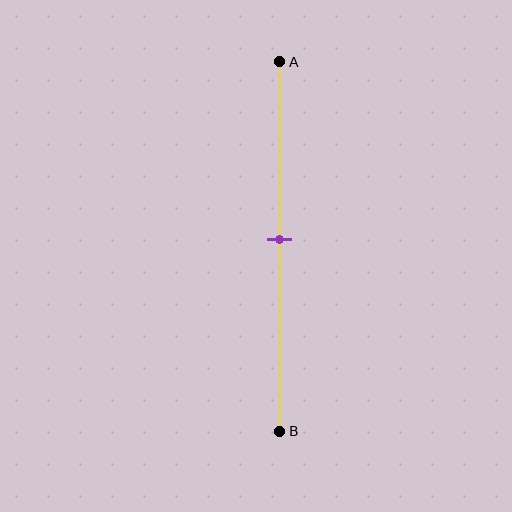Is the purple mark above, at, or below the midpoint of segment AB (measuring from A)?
The purple mark is approximately at the midpoint of segment AB.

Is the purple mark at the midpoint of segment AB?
Yes, the mark is approximately at the midpoint.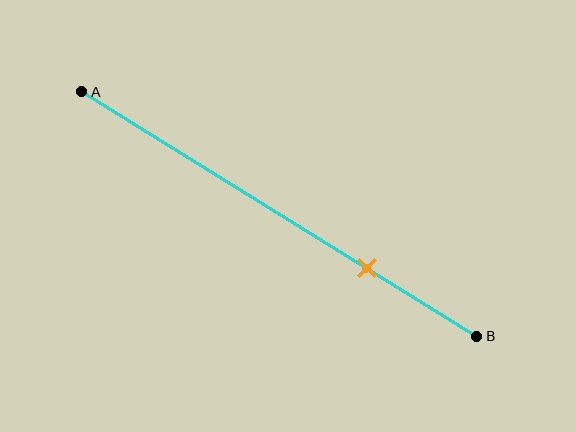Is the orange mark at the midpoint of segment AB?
No, the mark is at about 70% from A, not at the 50% midpoint.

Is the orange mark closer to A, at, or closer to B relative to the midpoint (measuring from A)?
The orange mark is closer to point B than the midpoint of segment AB.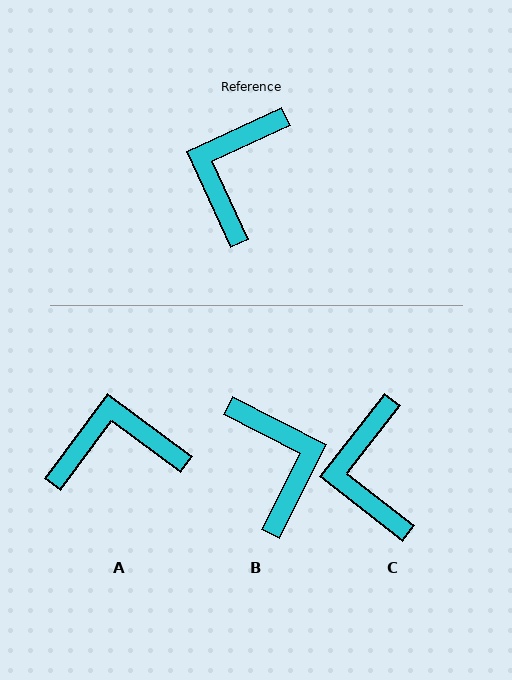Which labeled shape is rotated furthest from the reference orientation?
B, about 142 degrees away.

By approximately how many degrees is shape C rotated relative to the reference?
Approximately 27 degrees counter-clockwise.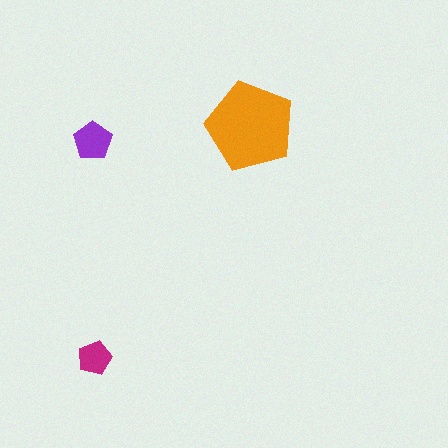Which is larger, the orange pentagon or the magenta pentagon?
The orange one.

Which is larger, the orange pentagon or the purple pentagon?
The orange one.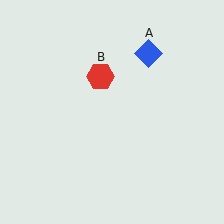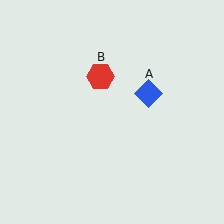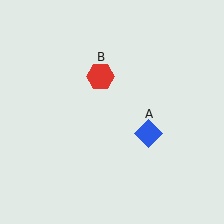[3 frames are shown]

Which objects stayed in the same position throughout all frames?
Red hexagon (object B) remained stationary.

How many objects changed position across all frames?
1 object changed position: blue diamond (object A).